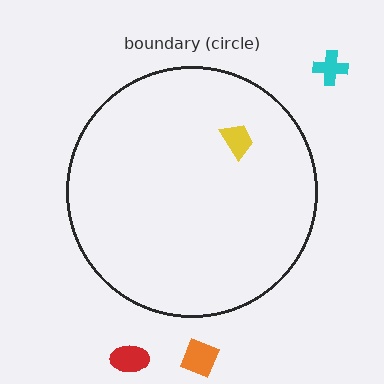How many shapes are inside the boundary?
1 inside, 3 outside.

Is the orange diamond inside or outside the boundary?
Outside.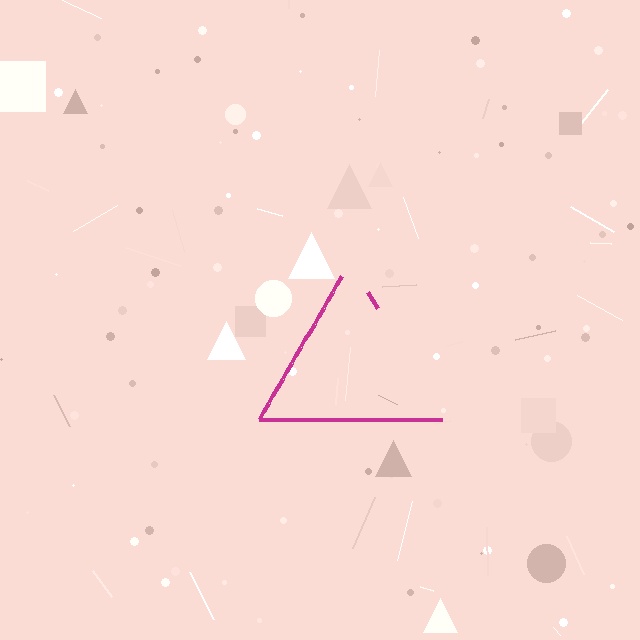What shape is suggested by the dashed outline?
The dashed outline suggests a triangle.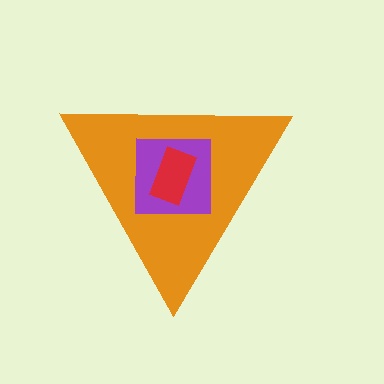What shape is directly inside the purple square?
The red rectangle.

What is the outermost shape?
The orange triangle.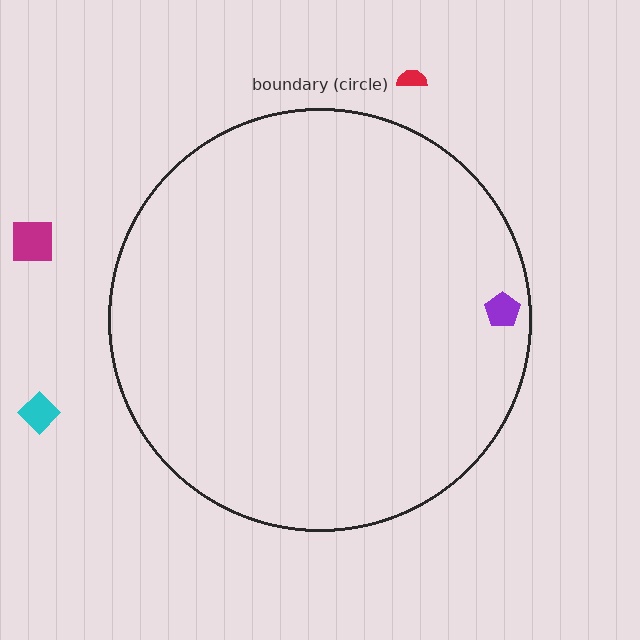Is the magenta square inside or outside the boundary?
Outside.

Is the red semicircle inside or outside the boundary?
Outside.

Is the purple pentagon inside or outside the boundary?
Inside.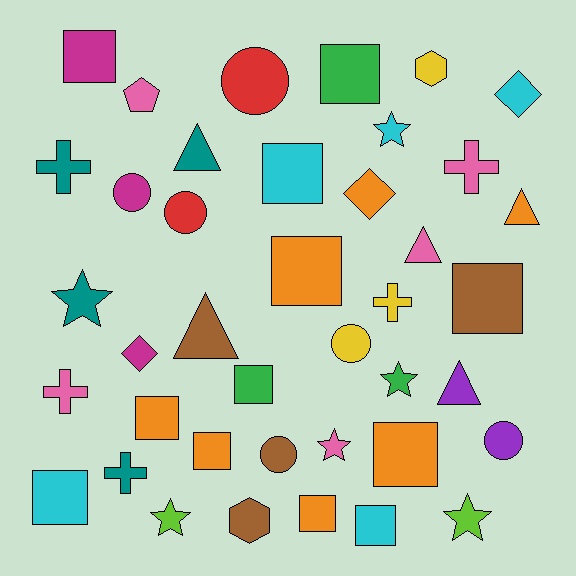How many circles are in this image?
There are 6 circles.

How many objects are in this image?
There are 40 objects.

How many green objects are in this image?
There are 3 green objects.